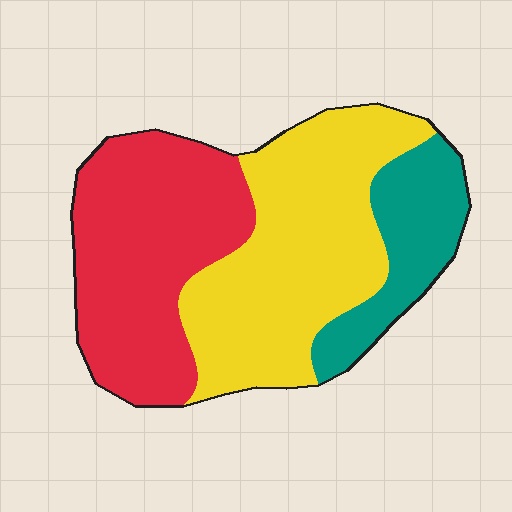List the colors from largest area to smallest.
From largest to smallest: yellow, red, teal.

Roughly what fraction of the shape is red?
Red covers 39% of the shape.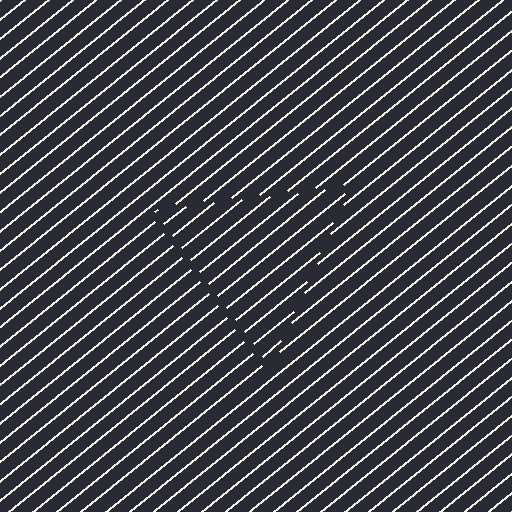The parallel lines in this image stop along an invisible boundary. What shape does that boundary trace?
An illusory triangle. The interior of the shape contains the same grating, shifted by half a period — the contour is defined by the phase discontinuity where line-ends from the inner and outer gratings abut.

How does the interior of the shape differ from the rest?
The interior of the shape contains the same grating, shifted by half a period — the contour is defined by the phase discontinuity where line-ends from the inner and outer gratings abut.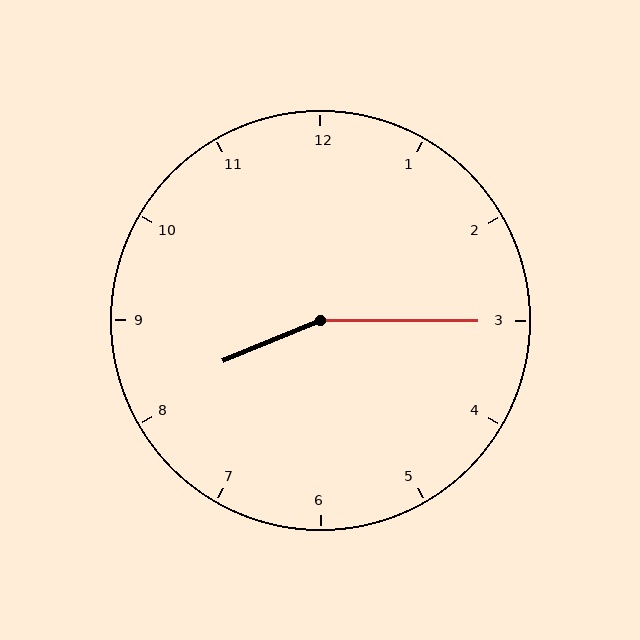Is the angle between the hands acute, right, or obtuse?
It is obtuse.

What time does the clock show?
8:15.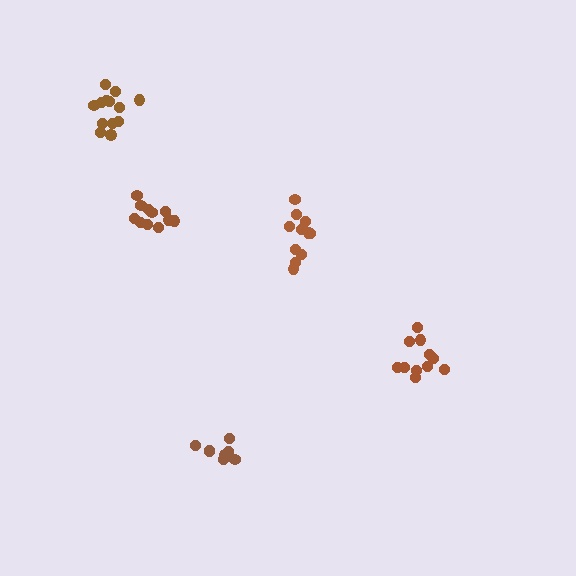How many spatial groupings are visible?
There are 5 spatial groupings.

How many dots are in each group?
Group 1: 11 dots, Group 2: 10 dots, Group 3: 11 dots, Group 4: 11 dots, Group 5: 13 dots (56 total).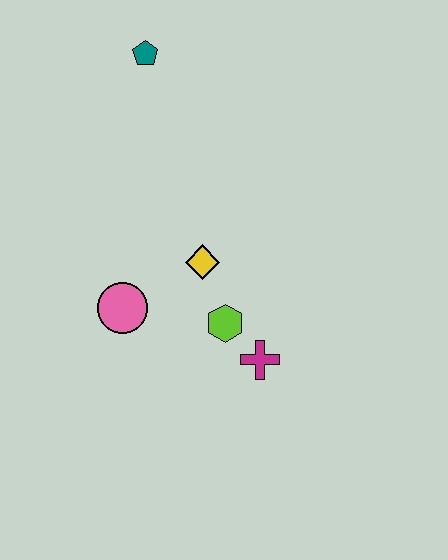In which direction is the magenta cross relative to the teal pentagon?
The magenta cross is below the teal pentagon.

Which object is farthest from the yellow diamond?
The teal pentagon is farthest from the yellow diamond.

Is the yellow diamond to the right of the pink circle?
Yes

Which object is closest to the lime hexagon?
The magenta cross is closest to the lime hexagon.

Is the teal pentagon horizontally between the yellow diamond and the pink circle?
Yes